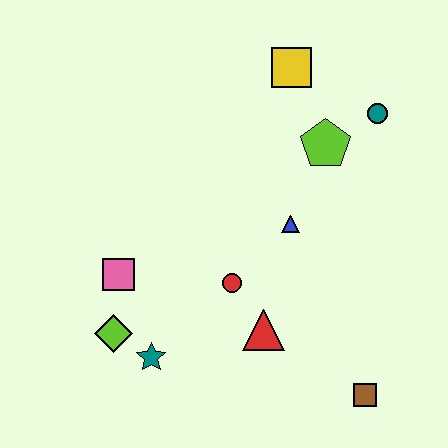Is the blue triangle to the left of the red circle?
No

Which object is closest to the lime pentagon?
The teal circle is closest to the lime pentagon.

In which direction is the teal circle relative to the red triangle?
The teal circle is above the red triangle.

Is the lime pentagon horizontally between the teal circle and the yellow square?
Yes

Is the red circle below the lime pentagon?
Yes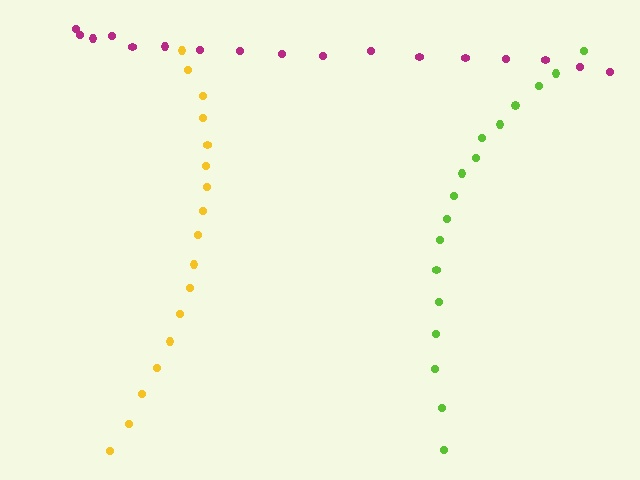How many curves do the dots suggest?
There are 3 distinct paths.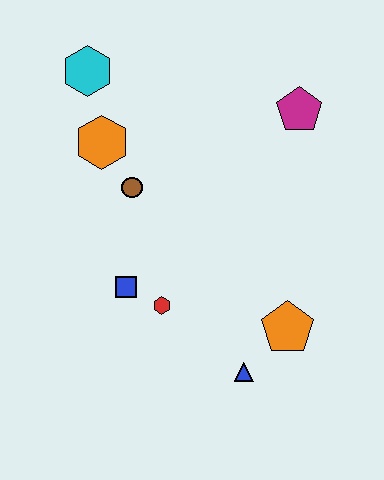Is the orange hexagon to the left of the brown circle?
Yes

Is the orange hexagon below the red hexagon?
No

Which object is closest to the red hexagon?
The blue square is closest to the red hexagon.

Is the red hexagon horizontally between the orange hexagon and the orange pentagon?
Yes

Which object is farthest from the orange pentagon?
The cyan hexagon is farthest from the orange pentagon.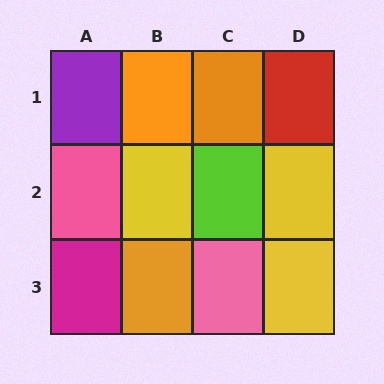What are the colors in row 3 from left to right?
Magenta, orange, pink, yellow.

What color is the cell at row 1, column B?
Orange.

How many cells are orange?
3 cells are orange.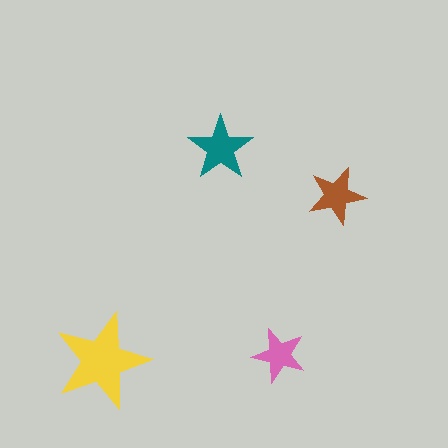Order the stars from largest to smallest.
the yellow one, the teal one, the brown one, the pink one.